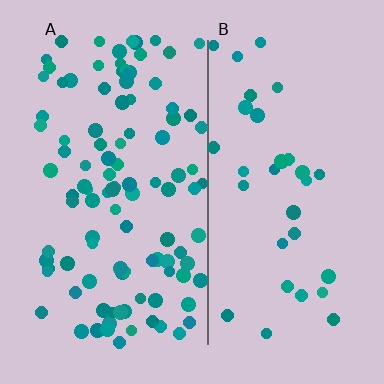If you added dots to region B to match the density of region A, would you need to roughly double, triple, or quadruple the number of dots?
Approximately triple.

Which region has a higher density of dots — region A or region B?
A (the left).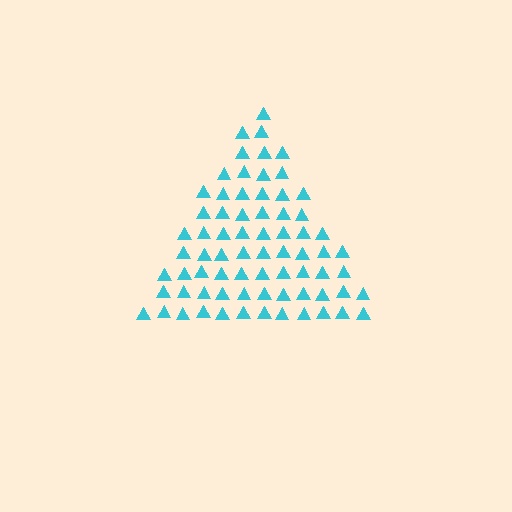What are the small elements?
The small elements are triangles.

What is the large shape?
The large shape is a triangle.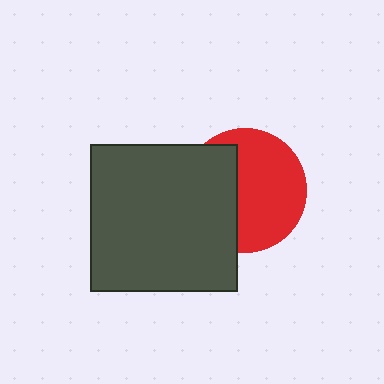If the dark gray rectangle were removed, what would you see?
You would see the complete red circle.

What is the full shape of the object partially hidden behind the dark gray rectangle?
The partially hidden object is a red circle.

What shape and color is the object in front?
The object in front is a dark gray rectangle.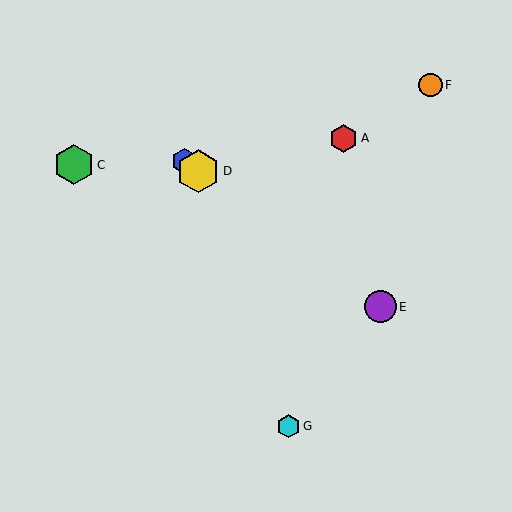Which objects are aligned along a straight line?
Objects B, D, E are aligned along a straight line.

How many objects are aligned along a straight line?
3 objects (B, D, E) are aligned along a straight line.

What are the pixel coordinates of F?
Object F is at (430, 85).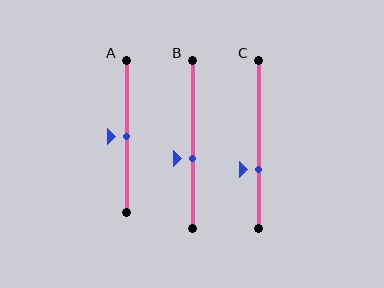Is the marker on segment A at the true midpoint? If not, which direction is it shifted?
Yes, the marker on segment A is at the true midpoint.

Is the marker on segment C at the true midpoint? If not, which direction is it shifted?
No, the marker on segment C is shifted downward by about 15% of the segment length.